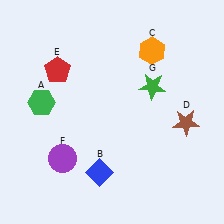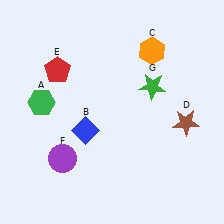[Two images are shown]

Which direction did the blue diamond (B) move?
The blue diamond (B) moved up.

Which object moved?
The blue diamond (B) moved up.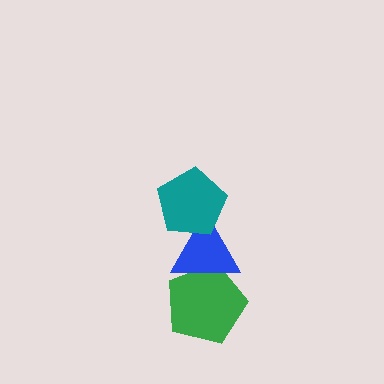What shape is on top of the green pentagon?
The blue triangle is on top of the green pentagon.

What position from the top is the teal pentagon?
The teal pentagon is 1st from the top.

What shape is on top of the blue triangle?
The teal pentagon is on top of the blue triangle.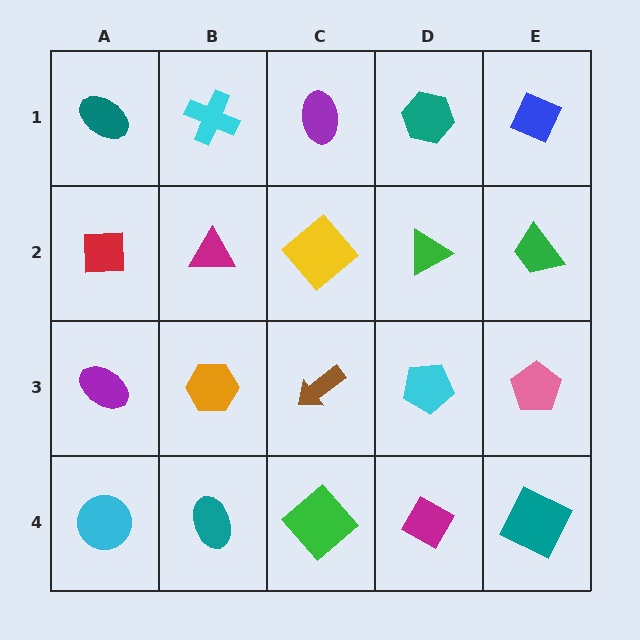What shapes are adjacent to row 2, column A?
A teal ellipse (row 1, column A), a purple ellipse (row 3, column A), a magenta triangle (row 2, column B).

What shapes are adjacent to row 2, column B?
A cyan cross (row 1, column B), an orange hexagon (row 3, column B), a red square (row 2, column A), a yellow diamond (row 2, column C).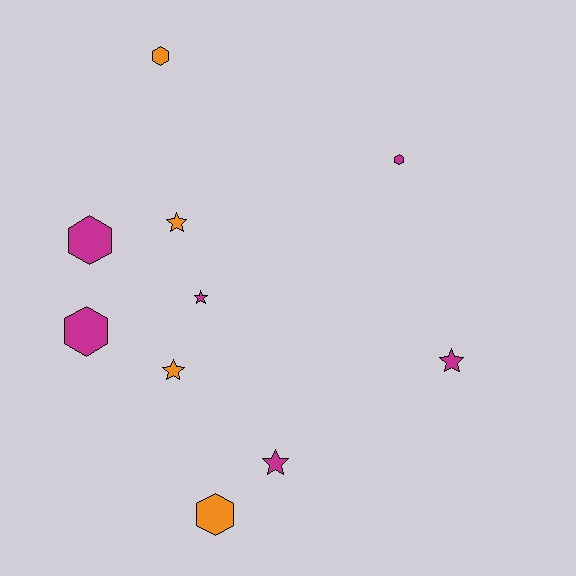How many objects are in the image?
There are 10 objects.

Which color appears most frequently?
Magenta, with 6 objects.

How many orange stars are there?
There are 2 orange stars.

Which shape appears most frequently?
Star, with 5 objects.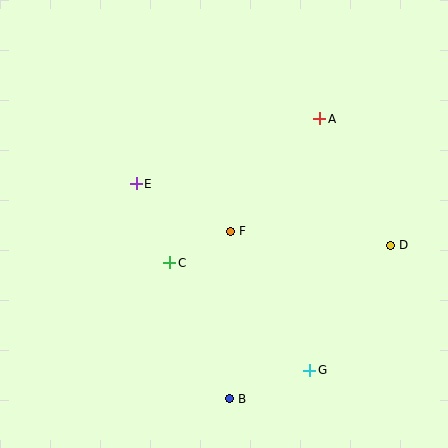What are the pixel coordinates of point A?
Point A is at (320, 119).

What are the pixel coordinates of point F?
Point F is at (231, 231).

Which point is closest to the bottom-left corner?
Point B is closest to the bottom-left corner.